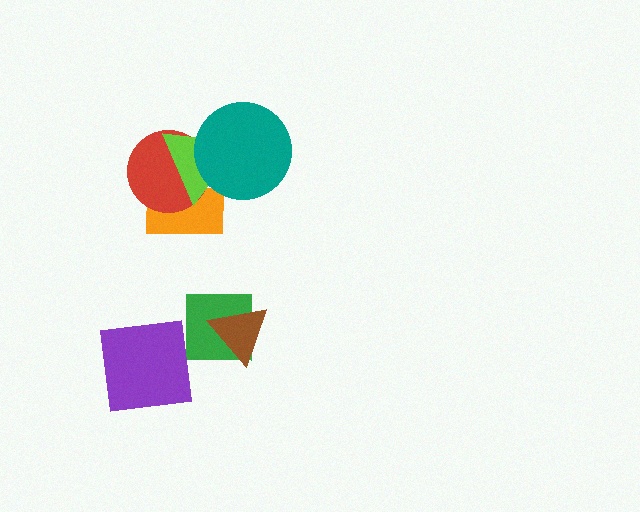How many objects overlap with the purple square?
0 objects overlap with the purple square.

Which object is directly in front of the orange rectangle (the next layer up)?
The red circle is directly in front of the orange rectangle.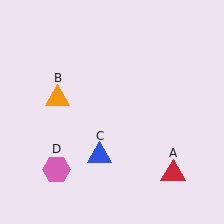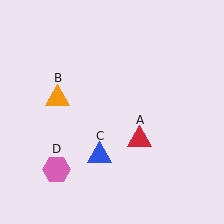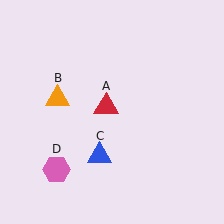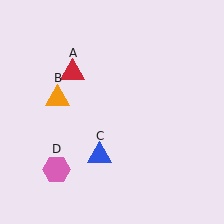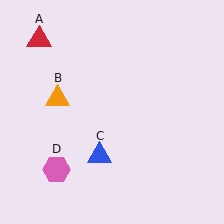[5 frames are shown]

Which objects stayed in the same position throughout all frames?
Orange triangle (object B) and blue triangle (object C) and pink hexagon (object D) remained stationary.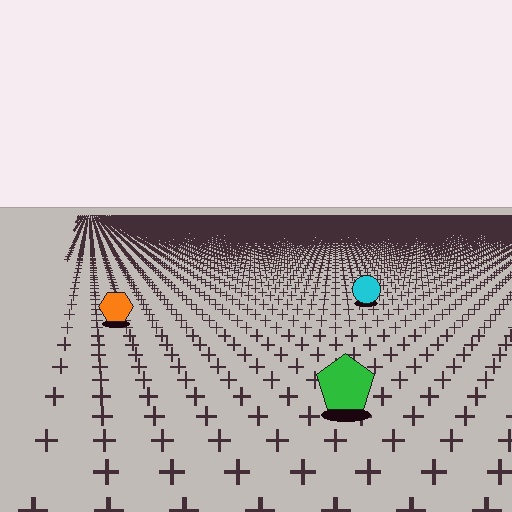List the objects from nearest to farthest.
From nearest to farthest: the green pentagon, the orange hexagon, the cyan circle.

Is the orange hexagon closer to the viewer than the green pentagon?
No. The green pentagon is closer — you can tell from the texture gradient: the ground texture is coarser near it.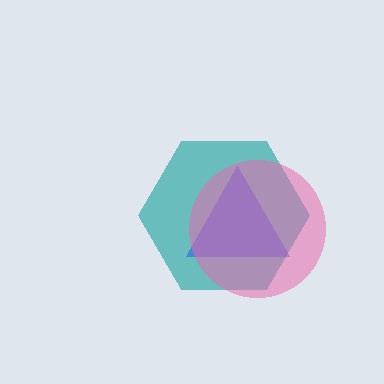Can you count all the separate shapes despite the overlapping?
Yes, there are 3 separate shapes.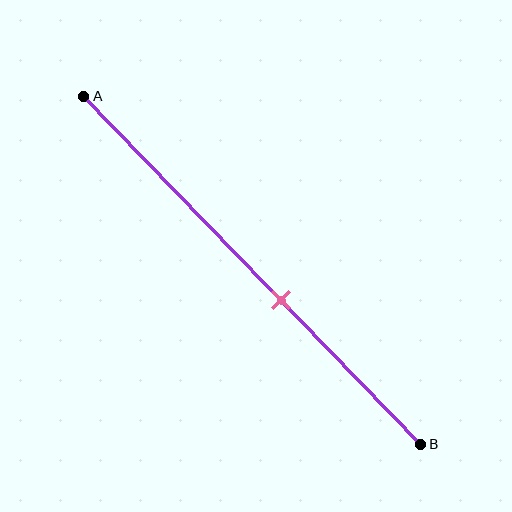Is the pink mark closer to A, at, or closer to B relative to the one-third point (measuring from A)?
The pink mark is closer to point B than the one-third point of segment AB.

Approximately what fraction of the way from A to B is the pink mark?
The pink mark is approximately 60% of the way from A to B.